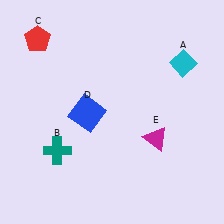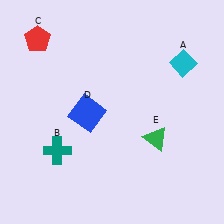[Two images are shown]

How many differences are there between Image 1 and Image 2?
There is 1 difference between the two images.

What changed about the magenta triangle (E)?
In Image 1, E is magenta. In Image 2, it changed to green.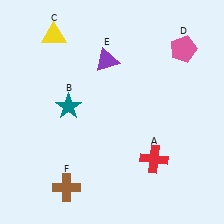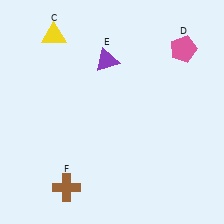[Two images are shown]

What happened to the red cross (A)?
The red cross (A) was removed in Image 2. It was in the bottom-right area of Image 1.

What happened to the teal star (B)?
The teal star (B) was removed in Image 2. It was in the top-left area of Image 1.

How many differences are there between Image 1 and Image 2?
There are 2 differences between the two images.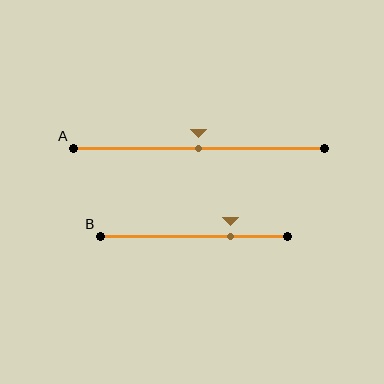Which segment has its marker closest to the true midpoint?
Segment A has its marker closest to the true midpoint.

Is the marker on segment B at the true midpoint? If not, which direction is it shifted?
No, the marker on segment B is shifted to the right by about 19% of the segment length.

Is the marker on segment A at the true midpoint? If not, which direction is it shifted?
Yes, the marker on segment A is at the true midpoint.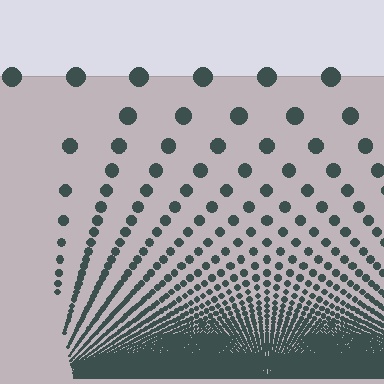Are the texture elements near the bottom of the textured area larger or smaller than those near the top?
Smaller. The gradient is inverted — elements near the bottom are smaller and denser.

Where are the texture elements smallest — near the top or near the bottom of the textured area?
Near the bottom.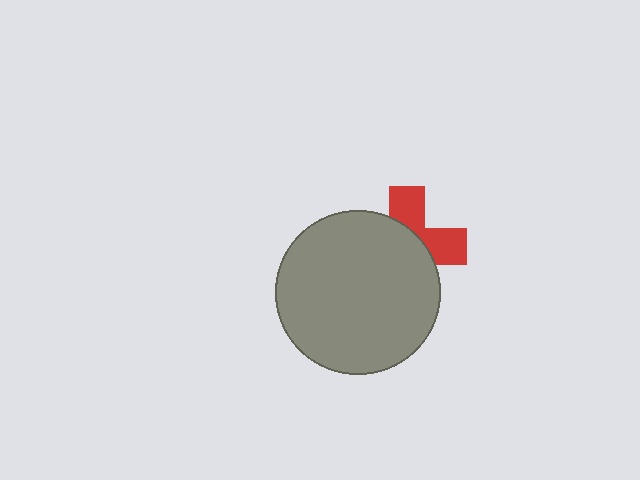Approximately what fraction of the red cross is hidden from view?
Roughly 60% of the red cross is hidden behind the gray circle.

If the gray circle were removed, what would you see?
You would see the complete red cross.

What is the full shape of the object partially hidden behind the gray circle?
The partially hidden object is a red cross.